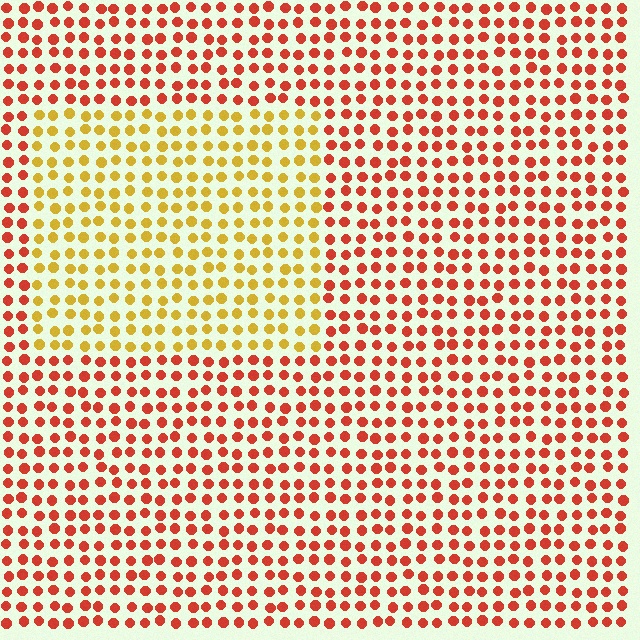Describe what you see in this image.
The image is filled with small red elements in a uniform arrangement. A rectangle-shaped region is visible where the elements are tinted to a slightly different hue, forming a subtle color boundary.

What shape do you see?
I see a rectangle.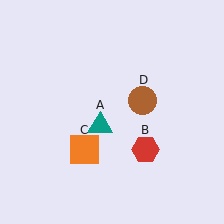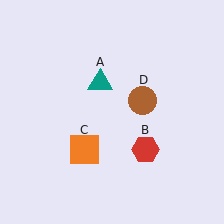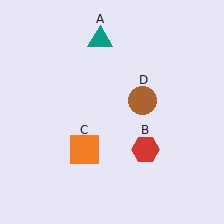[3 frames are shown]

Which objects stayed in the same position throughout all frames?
Red hexagon (object B) and orange square (object C) and brown circle (object D) remained stationary.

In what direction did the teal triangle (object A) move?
The teal triangle (object A) moved up.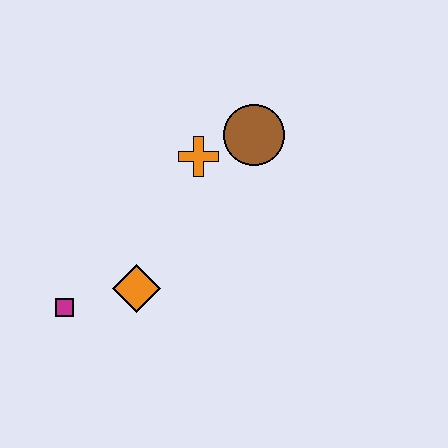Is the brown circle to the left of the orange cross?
No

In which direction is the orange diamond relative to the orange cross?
The orange diamond is below the orange cross.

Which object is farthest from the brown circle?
The magenta square is farthest from the brown circle.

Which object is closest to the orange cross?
The brown circle is closest to the orange cross.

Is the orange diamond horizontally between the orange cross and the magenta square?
Yes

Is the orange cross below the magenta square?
No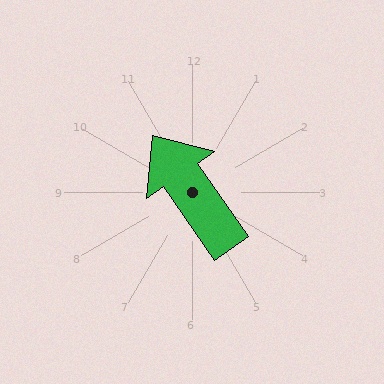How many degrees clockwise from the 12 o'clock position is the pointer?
Approximately 325 degrees.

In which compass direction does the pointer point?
Northwest.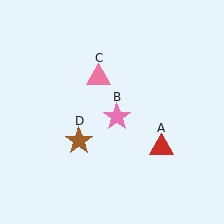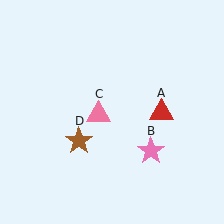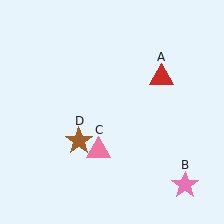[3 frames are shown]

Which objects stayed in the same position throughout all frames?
Brown star (object D) remained stationary.